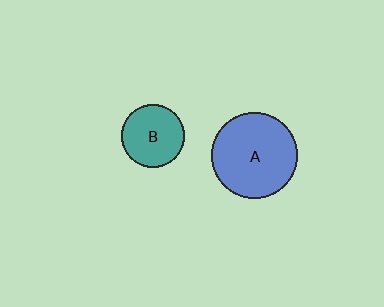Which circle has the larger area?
Circle A (blue).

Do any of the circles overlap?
No, none of the circles overlap.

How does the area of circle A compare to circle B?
Approximately 1.9 times.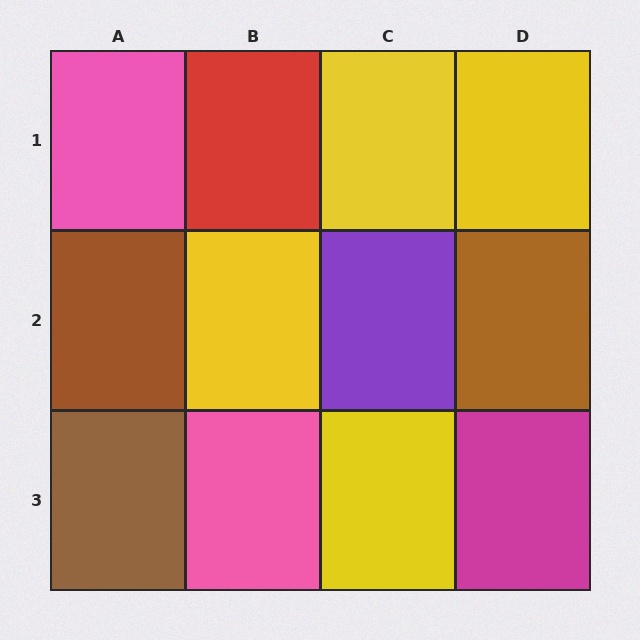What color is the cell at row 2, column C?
Purple.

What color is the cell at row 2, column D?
Brown.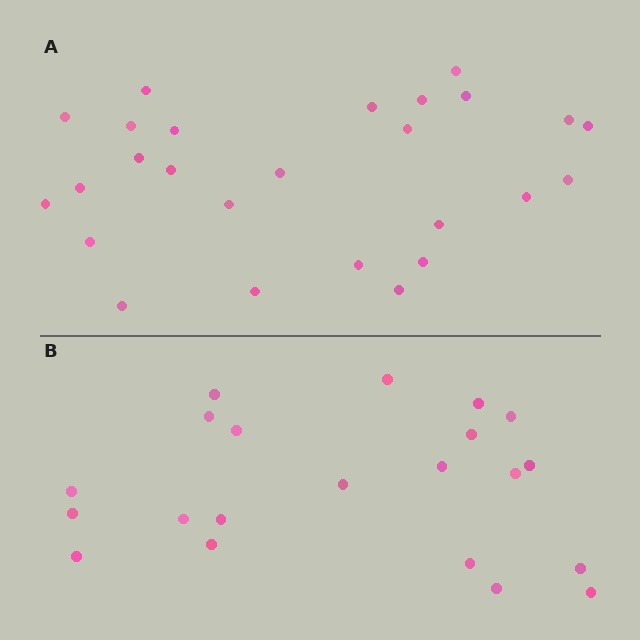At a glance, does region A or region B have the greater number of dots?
Region A (the top region) has more dots.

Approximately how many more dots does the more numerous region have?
Region A has about 5 more dots than region B.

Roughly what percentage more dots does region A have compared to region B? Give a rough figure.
About 25% more.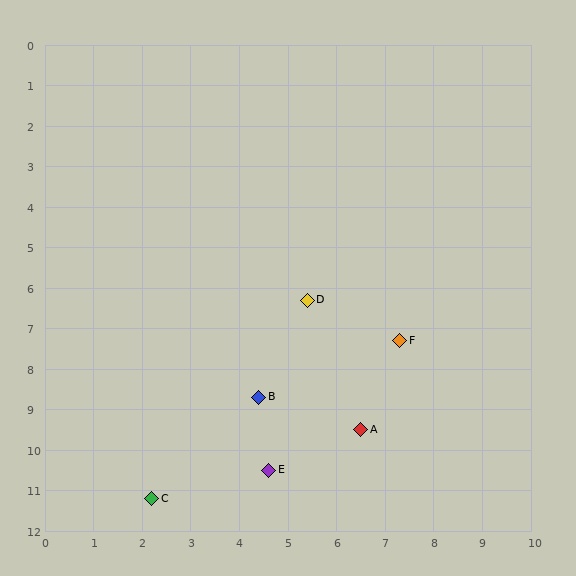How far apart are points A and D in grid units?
Points A and D are about 3.4 grid units apart.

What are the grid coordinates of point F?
Point F is at approximately (7.3, 7.3).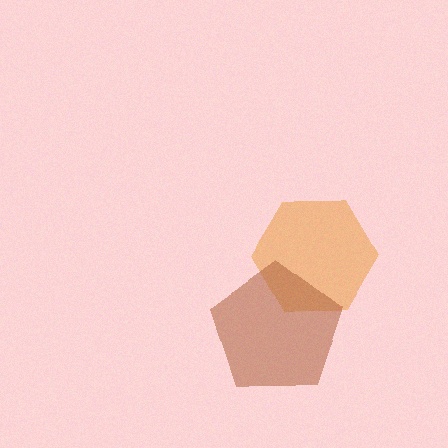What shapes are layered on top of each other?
The layered shapes are: an orange hexagon, a brown pentagon.